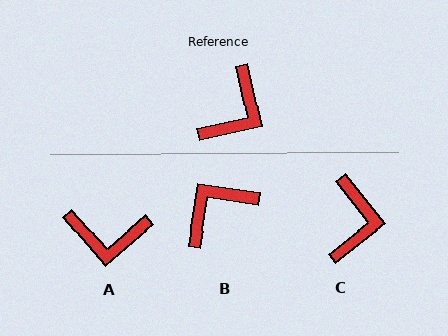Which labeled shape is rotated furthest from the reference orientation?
B, about 159 degrees away.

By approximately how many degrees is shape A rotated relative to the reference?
Approximately 61 degrees clockwise.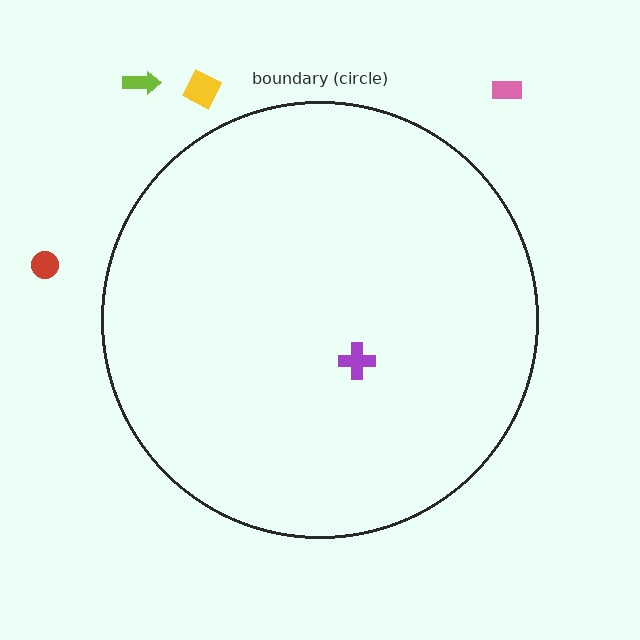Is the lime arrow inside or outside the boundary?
Outside.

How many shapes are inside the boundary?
1 inside, 4 outside.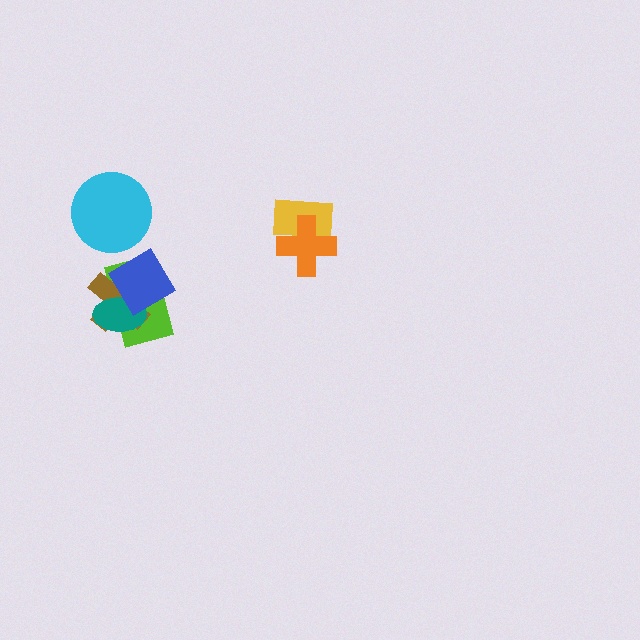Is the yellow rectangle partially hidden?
Yes, it is partially covered by another shape.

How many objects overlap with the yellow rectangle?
1 object overlaps with the yellow rectangle.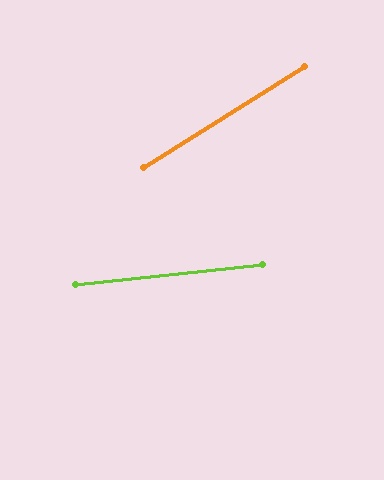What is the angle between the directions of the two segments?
Approximately 26 degrees.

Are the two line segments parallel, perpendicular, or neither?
Neither parallel nor perpendicular — they differ by about 26°.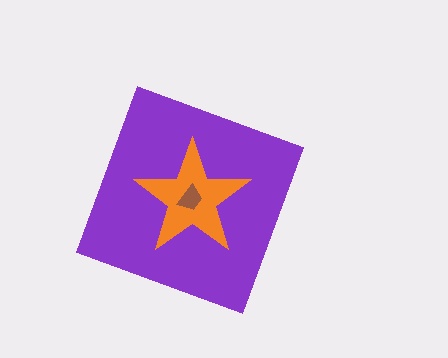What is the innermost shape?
The brown trapezoid.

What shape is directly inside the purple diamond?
The orange star.